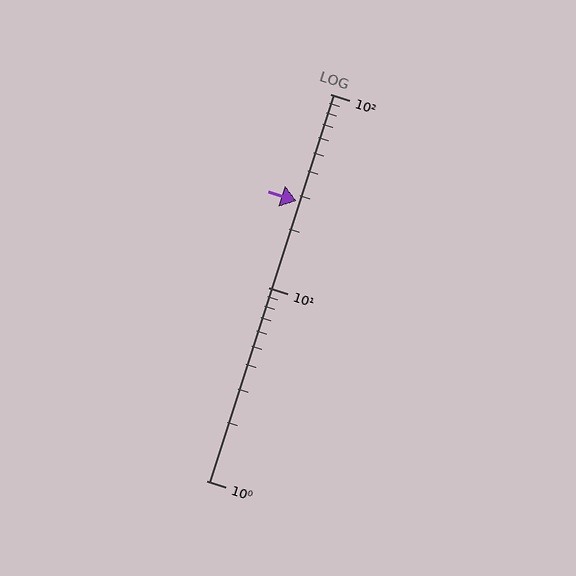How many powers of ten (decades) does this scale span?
The scale spans 2 decades, from 1 to 100.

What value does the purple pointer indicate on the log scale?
The pointer indicates approximately 28.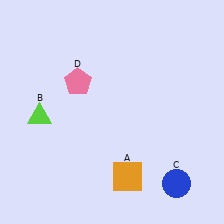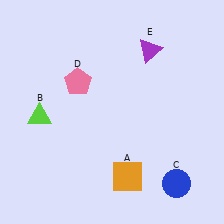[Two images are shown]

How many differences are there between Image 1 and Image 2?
There is 1 difference between the two images.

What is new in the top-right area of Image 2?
A purple triangle (E) was added in the top-right area of Image 2.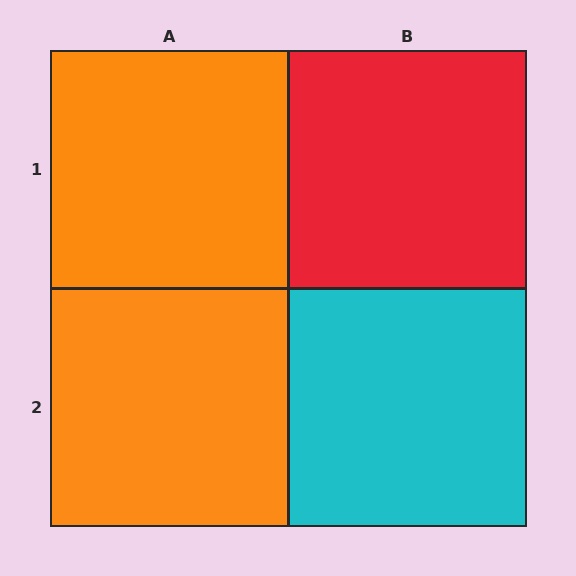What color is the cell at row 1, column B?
Red.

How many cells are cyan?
1 cell is cyan.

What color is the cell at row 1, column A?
Orange.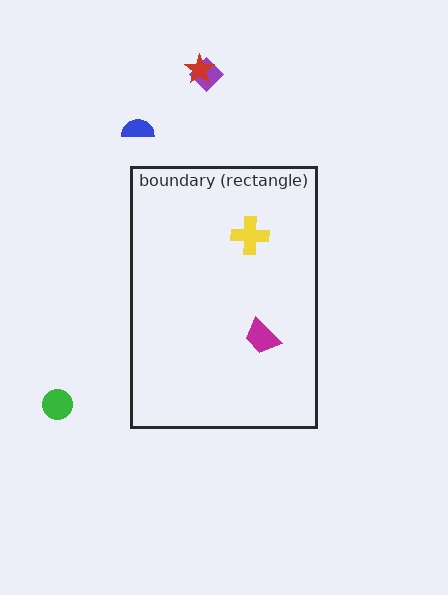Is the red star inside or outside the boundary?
Outside.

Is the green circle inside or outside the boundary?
Outside.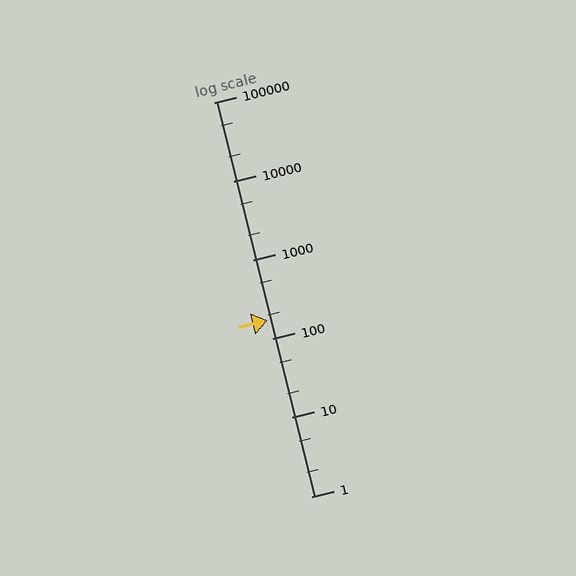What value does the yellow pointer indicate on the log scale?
The pointer indicates approximately 170.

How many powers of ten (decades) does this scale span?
The scale spans 5 decades, from 1 to 100000.